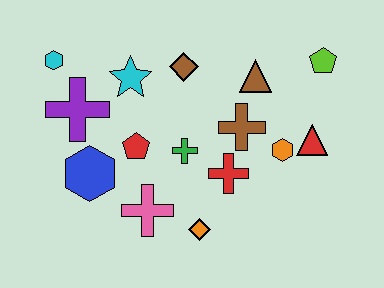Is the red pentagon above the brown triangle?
No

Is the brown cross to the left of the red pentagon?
No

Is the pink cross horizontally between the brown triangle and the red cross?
No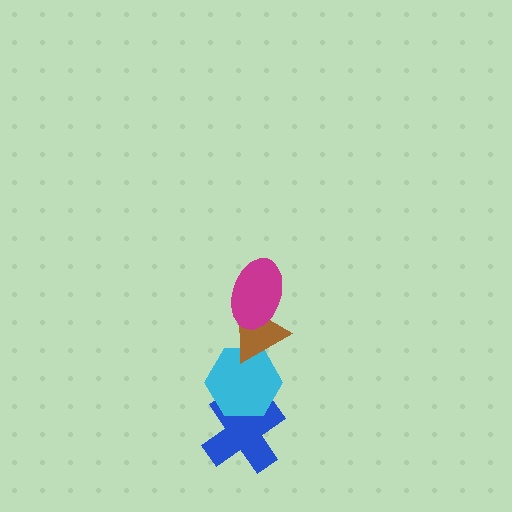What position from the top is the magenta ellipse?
The magenta ellipse is 1st from the top.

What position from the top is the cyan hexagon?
The cyan hexagon is 3rd from the top.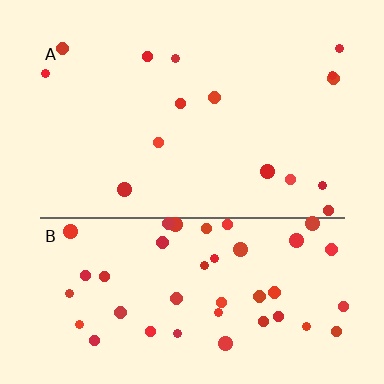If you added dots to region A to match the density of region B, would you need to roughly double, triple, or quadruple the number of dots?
Approximately triple.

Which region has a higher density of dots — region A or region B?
B (the bottom).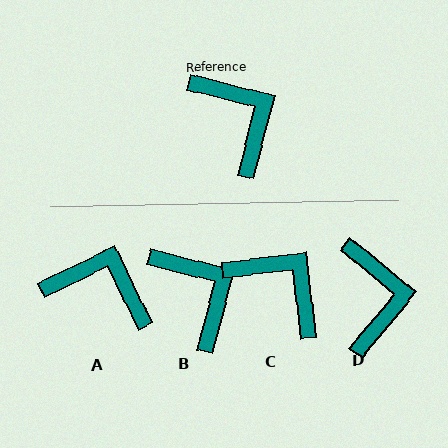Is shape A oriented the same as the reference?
No, it is off by about 41 degrees.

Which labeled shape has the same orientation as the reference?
B.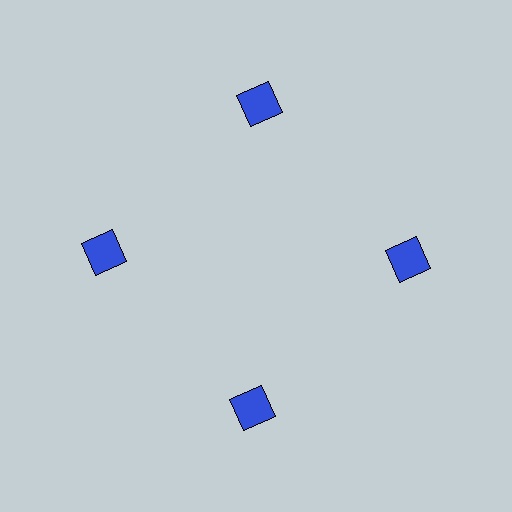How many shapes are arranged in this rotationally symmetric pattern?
There are 4 shapes, arranged in 4 groups of 1.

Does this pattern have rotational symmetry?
Yes, this pattern has 4-fold rotational symmetry. It looks the same after rotating 90 degrees around the center.